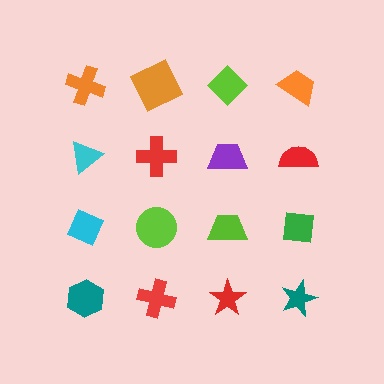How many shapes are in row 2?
4 shapes.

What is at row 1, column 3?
A lime diamond.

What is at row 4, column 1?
A teal hexagon.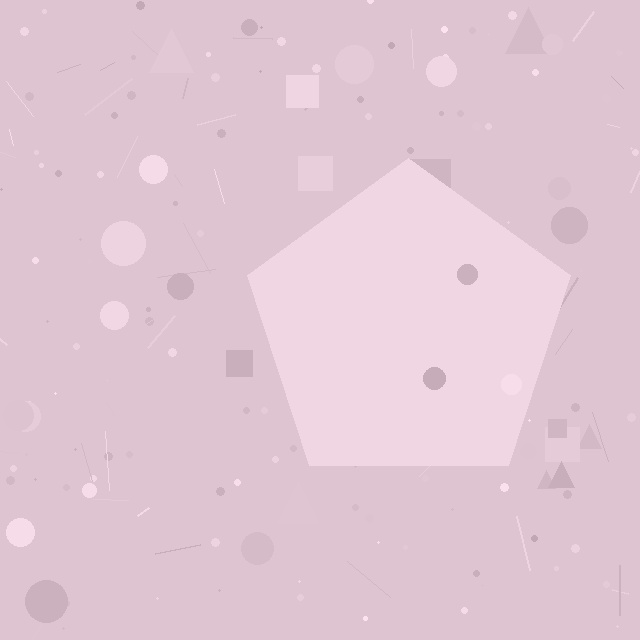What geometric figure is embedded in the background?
A pentagon is embedded in the background.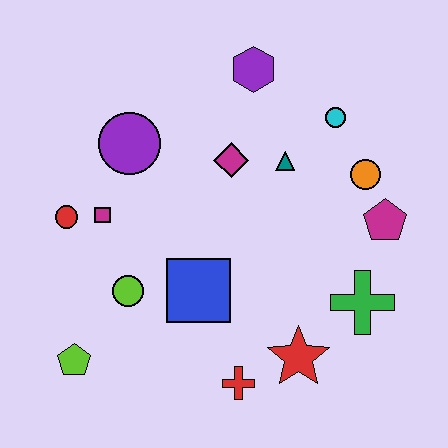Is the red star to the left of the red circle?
No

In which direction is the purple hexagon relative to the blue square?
The purple hexagon is above the blue square.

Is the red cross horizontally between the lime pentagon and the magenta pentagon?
Yes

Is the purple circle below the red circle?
No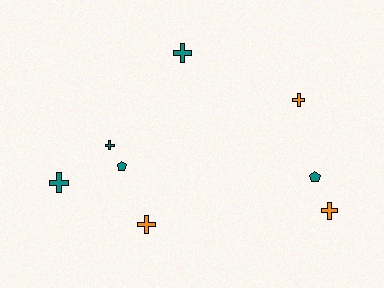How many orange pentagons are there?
There are no orange pentagons.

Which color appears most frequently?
Teal, with 5 objects.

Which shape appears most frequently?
Cross, with 6 objects.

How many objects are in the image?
There are 8 objects.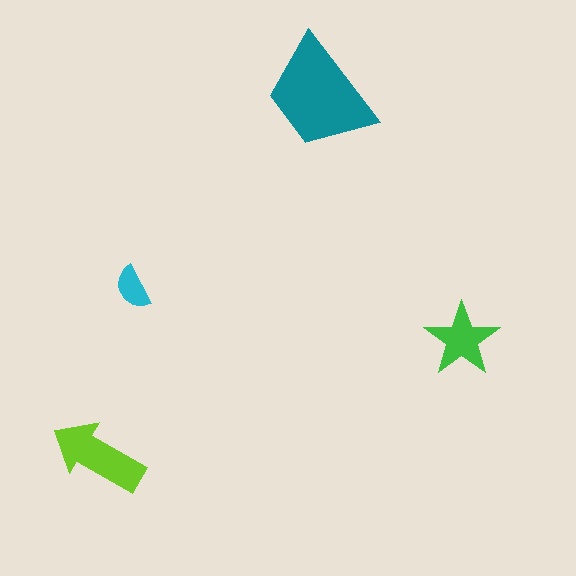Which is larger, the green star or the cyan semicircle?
The green star.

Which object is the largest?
The teal trapezoid.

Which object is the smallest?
The cyan semicircle.